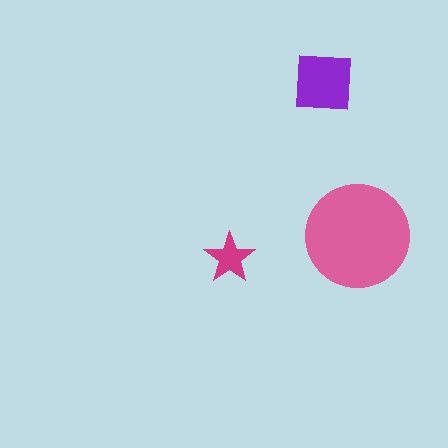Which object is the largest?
The pink circle.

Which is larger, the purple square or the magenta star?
The purple square.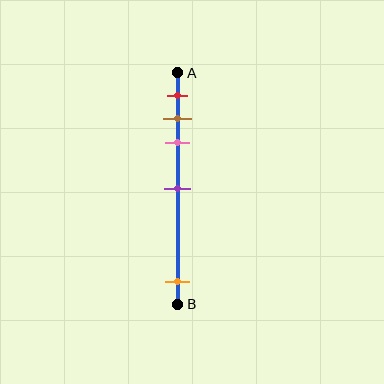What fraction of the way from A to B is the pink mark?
The pink mark is approximately 30% (0.3) of the way from A to B.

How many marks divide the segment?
There are 5 marks dividing the segment.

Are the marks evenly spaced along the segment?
No, the marks are not evenly spaced.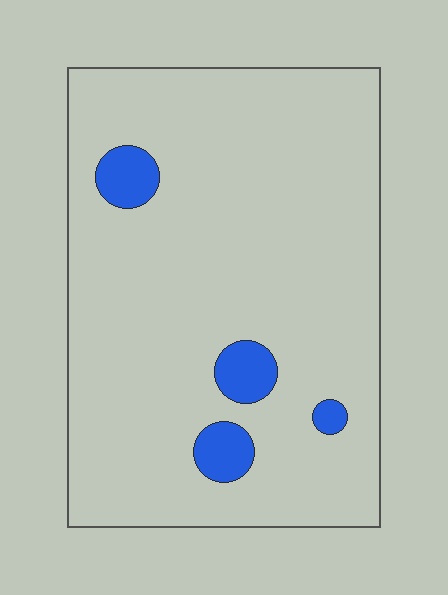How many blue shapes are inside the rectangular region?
4.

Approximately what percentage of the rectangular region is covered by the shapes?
Approximately 5%.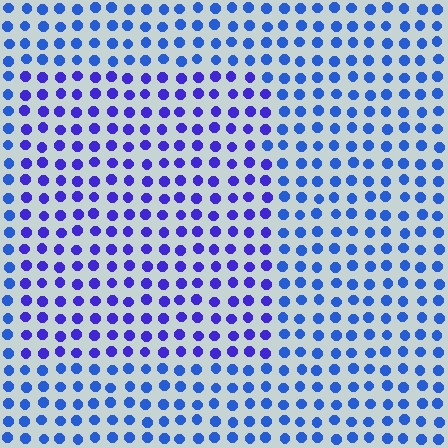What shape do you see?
I see a rectangle.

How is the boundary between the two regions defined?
The boundary is defined purely by a slight shift in hue (about 28 degrees). Spacing, size, and orientation are identical on both sides.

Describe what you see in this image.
The image is filled with small blue elements in a uniform arrangement. A rectangle-shaped region is visible where the elements are tinted to a slightly different hue, forming a subtle color boundary.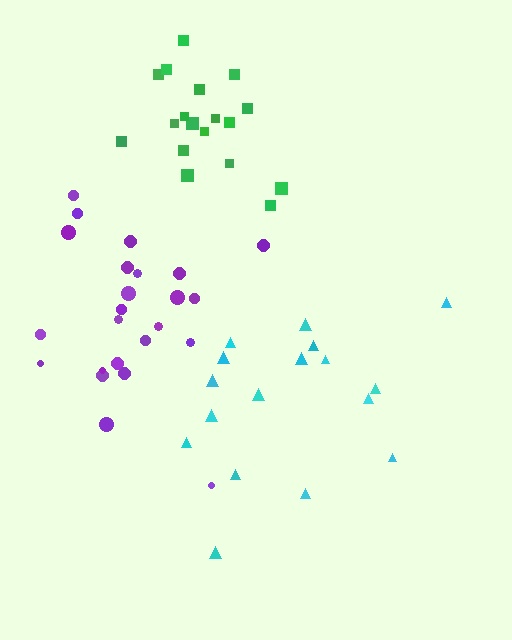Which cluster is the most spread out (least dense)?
Cyan.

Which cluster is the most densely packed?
Green.